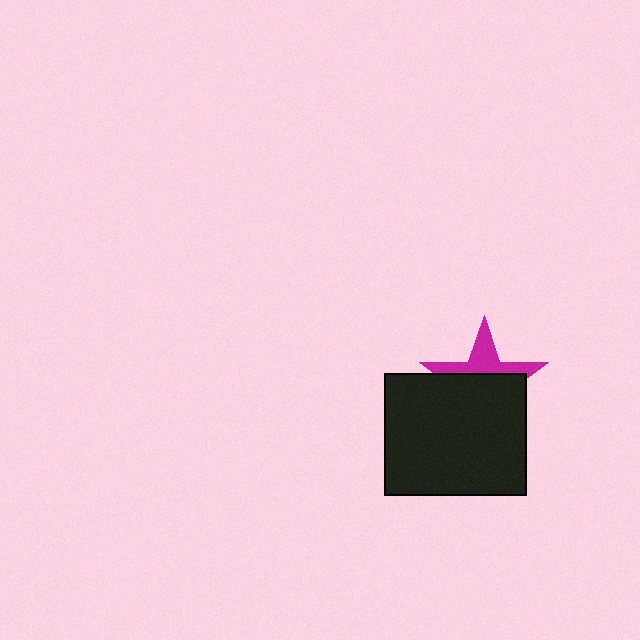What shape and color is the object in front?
The object in front is a black rectangle.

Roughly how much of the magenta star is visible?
A small part of it is visible (roughly 39%).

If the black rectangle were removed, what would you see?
You would see the complete magenta star.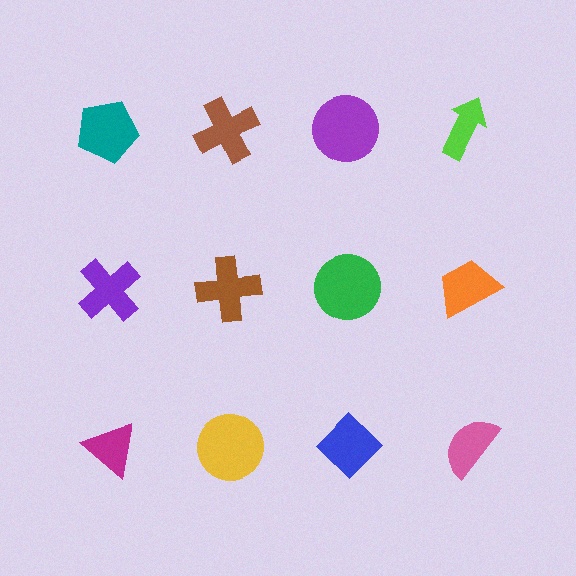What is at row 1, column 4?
A lime arrow.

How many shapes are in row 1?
4 shapes.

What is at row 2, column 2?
A brown cross.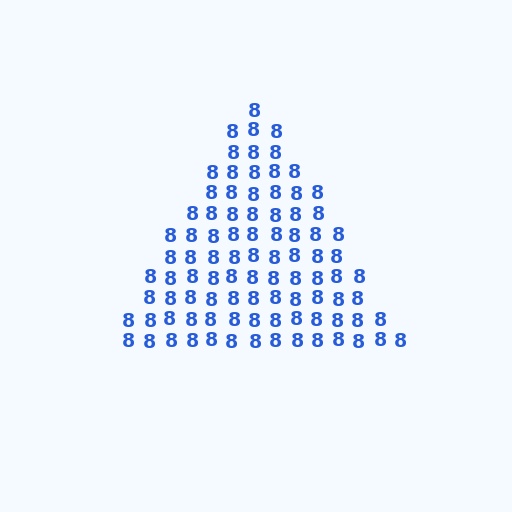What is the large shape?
The large shape is a triangle.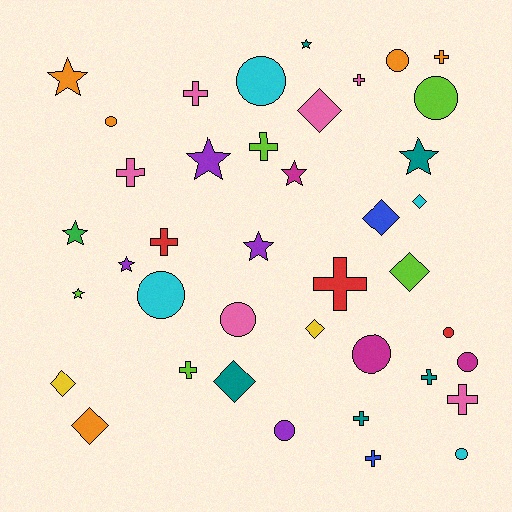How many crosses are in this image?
There are 12 crosses.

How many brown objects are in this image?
There are no brown objects.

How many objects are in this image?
There are 40 objects.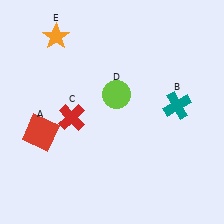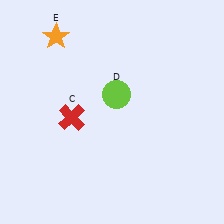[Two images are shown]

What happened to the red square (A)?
The red square (A) was removed in Image 2. It was in the bottom-left area of Image 1.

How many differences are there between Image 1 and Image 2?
There are 2 differences between the two images.